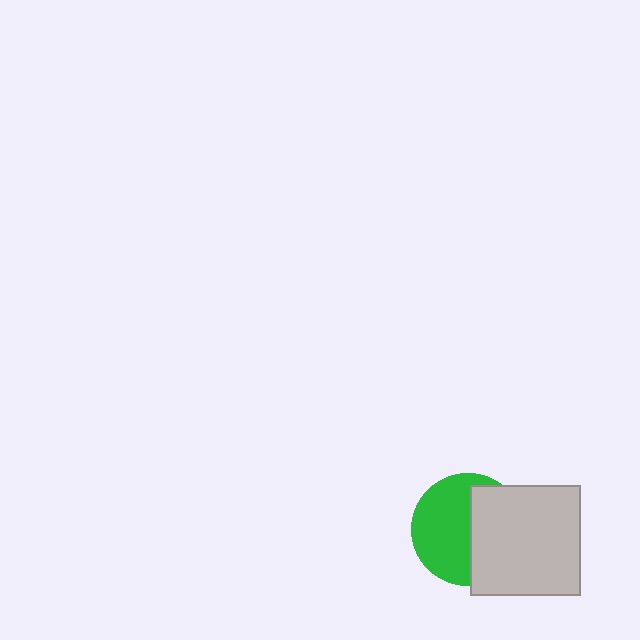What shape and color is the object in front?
The object in front is a light gray square.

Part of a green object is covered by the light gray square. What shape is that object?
It is a circle.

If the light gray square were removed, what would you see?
You would see the complete green circle.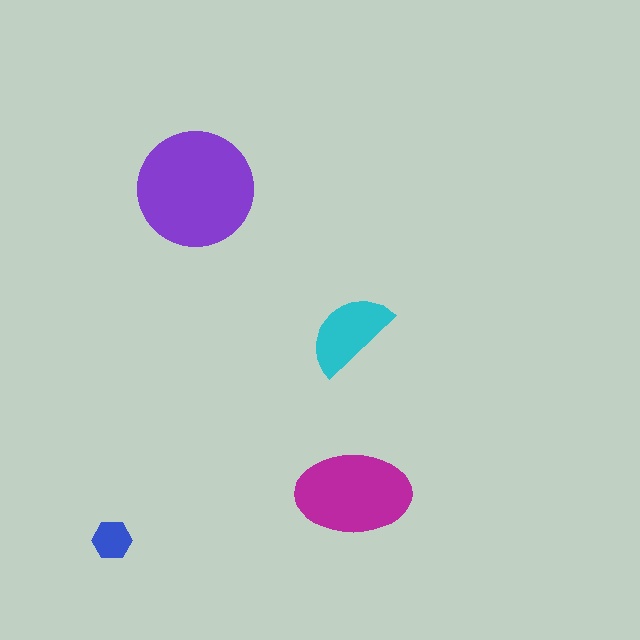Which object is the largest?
The purple circle.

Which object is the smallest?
The blue hexagon.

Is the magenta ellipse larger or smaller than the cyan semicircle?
Larger.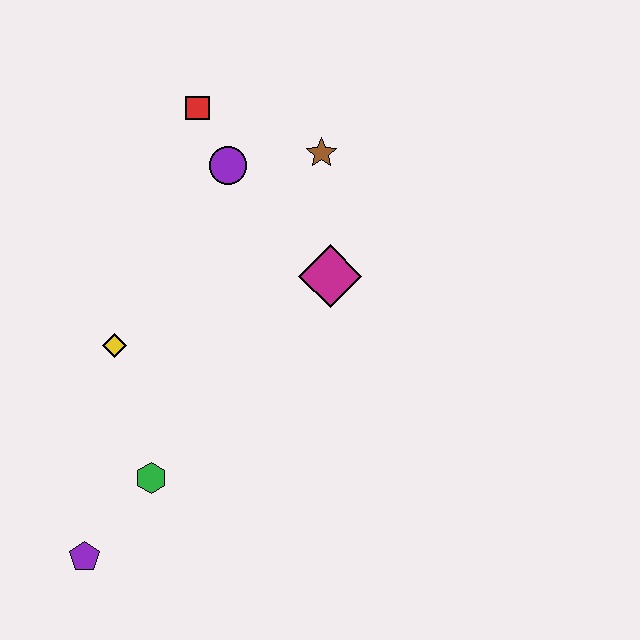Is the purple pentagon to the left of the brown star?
Yes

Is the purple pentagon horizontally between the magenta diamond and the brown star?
No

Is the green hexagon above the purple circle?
No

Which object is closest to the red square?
The purple circle is closest to the red square.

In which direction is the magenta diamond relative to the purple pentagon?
The magenta diamond is above the purple pentagon.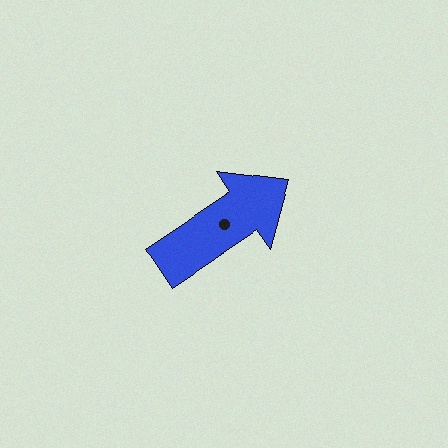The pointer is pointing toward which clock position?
Roughly 2 o'clock.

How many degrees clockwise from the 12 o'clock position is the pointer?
Approximately 56 degrees.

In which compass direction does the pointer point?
Northeast.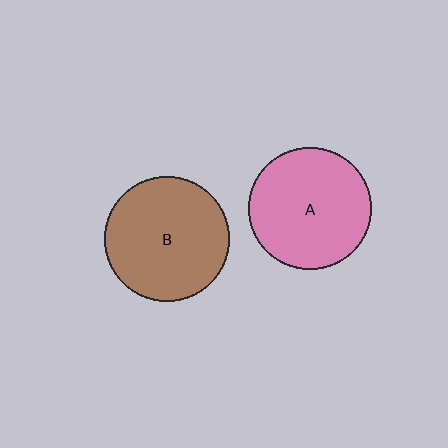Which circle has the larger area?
Circle B (brown).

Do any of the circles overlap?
No, none of the circles overlap.